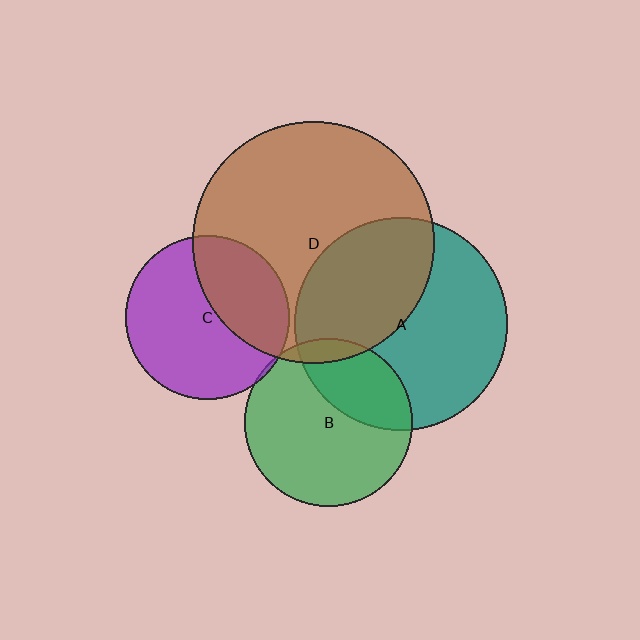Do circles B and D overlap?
Yes.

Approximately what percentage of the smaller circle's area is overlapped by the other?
Approximately 5%.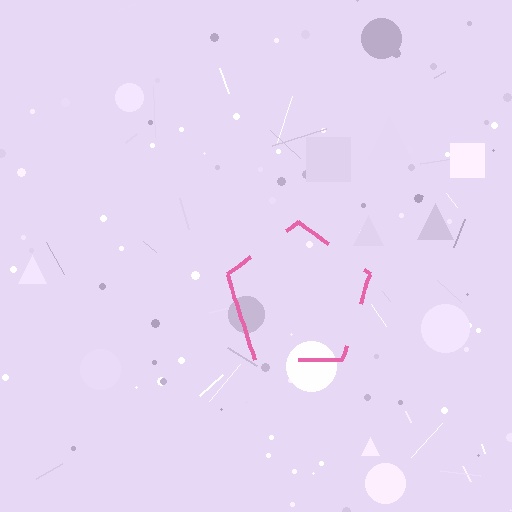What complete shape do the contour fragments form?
The contour fragments form a pentagon.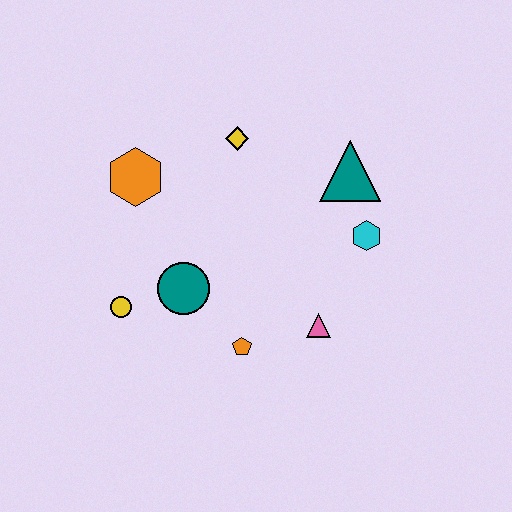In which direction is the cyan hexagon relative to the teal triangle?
The cyan hexagon is below the teal triangle.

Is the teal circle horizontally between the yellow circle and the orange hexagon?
No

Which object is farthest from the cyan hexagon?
The yellow circle is farthest from the cyan hexagon.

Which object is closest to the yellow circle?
The teal circle is closest to the yellow circle.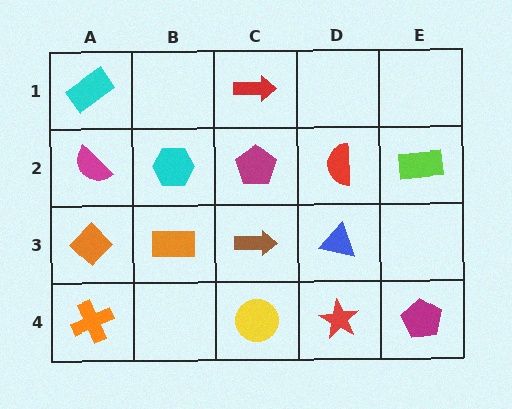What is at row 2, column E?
A lime rectangle.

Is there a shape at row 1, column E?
No, that cell is empty.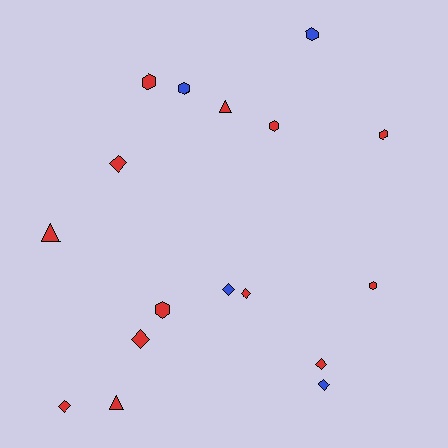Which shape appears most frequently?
Diamond, with 7 objects.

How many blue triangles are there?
There are no blue triangles.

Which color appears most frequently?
Red, with 13 objects.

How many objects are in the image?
There are 17 objects.